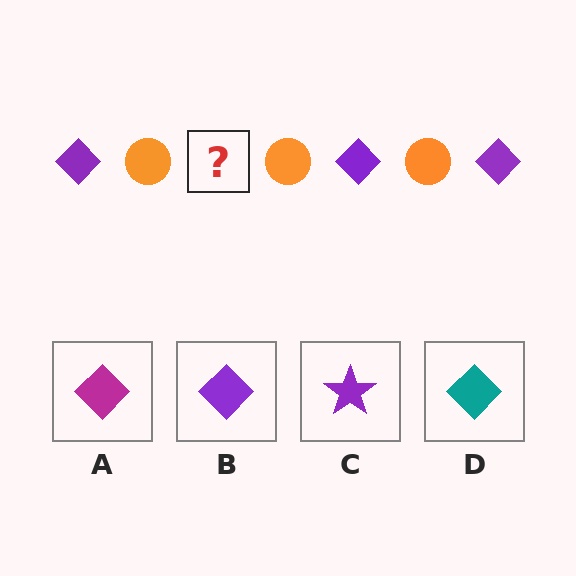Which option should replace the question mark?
Option B.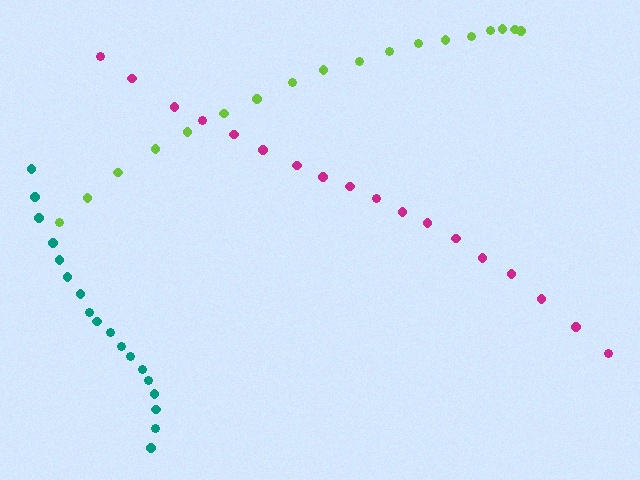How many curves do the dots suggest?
There are 3 distinct paths.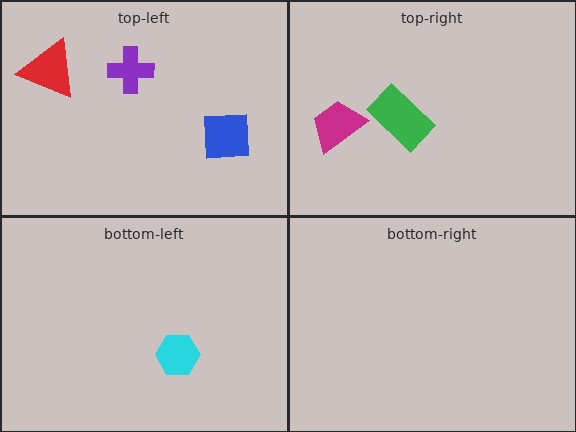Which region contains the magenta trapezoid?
The top-right region.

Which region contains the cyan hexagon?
The bottom-left region.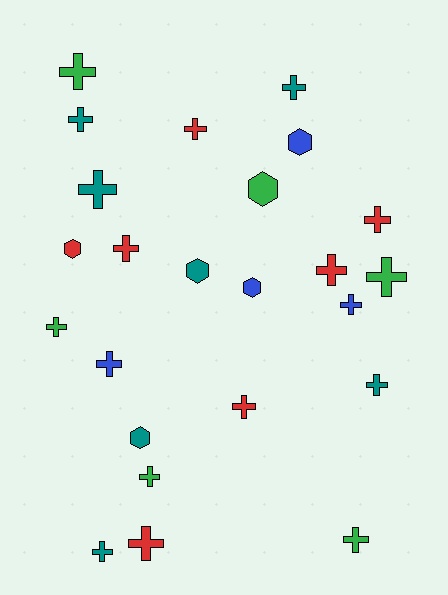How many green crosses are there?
There are 5 green crosses.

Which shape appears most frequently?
Cross, with 18 objects.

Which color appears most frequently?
Red, with 7 objects.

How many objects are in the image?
There are 24 objects.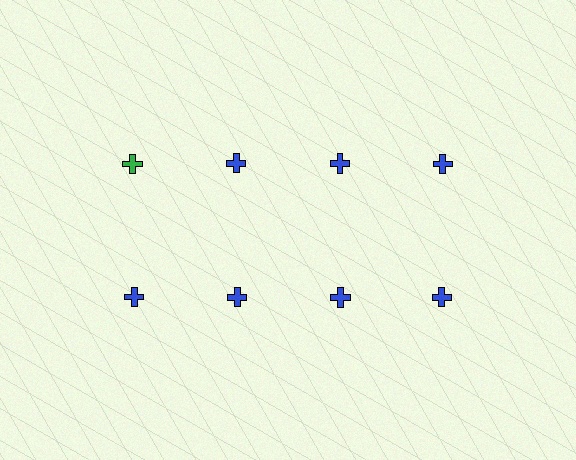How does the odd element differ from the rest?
It has a different color: green instead of blue.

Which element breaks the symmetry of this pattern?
The green cross in the top row, leftmost column breaks the symmetry. All other shapes are blue crosses.